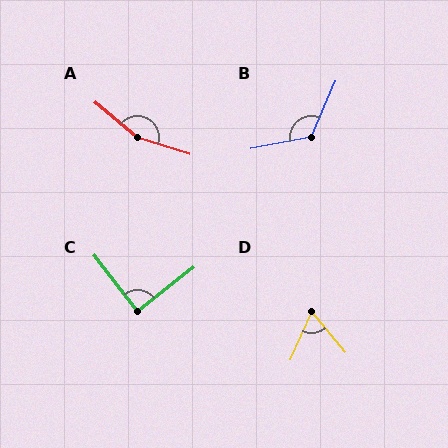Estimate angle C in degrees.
Approximately 89 degrees.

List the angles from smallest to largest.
D (63°), C (89°), B (125°), A (157°).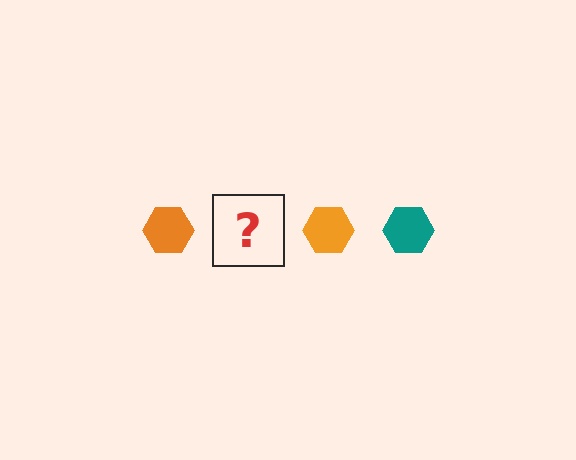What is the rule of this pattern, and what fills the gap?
The rule is that the pattern cycles through orange, teal hexagons. The gap should be filled with a teal hexagon.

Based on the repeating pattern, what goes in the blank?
The blank should be a teal hexagon.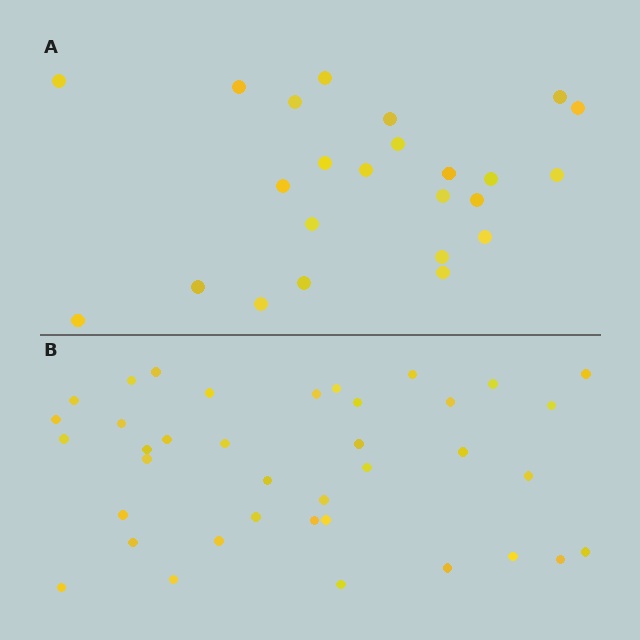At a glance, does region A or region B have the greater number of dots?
Region B (the bottom region) has more dots.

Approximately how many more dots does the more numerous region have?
Region B has approximately 15 more dots than region A.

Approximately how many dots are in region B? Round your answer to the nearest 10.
About 40 dots. (The exact count is 38, which rounds to 40.)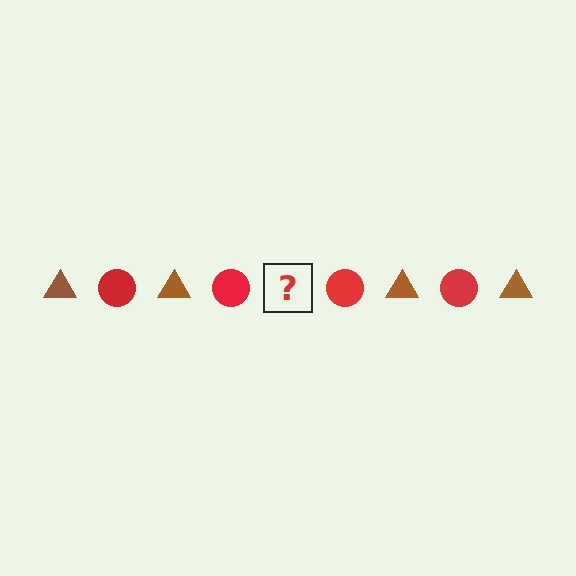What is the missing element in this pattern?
The missing element is a brown triangle.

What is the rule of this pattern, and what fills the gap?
The rule is that the pattern alternates between brown triangle and red circle. The gap should be filled with a brown triangle.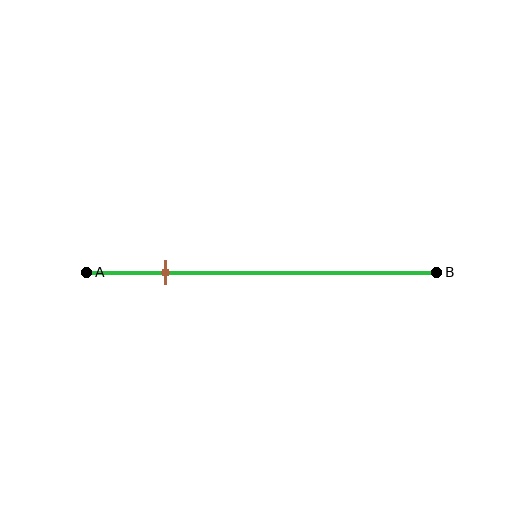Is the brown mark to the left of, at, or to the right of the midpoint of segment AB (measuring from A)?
The brown mark is to the left of the midpoint of segment AB.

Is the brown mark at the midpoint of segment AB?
No, the mark is at about 25% from A, not at the 50% midpoint.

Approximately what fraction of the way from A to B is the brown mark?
The brown mark is approximately 25% of the way from A to B.